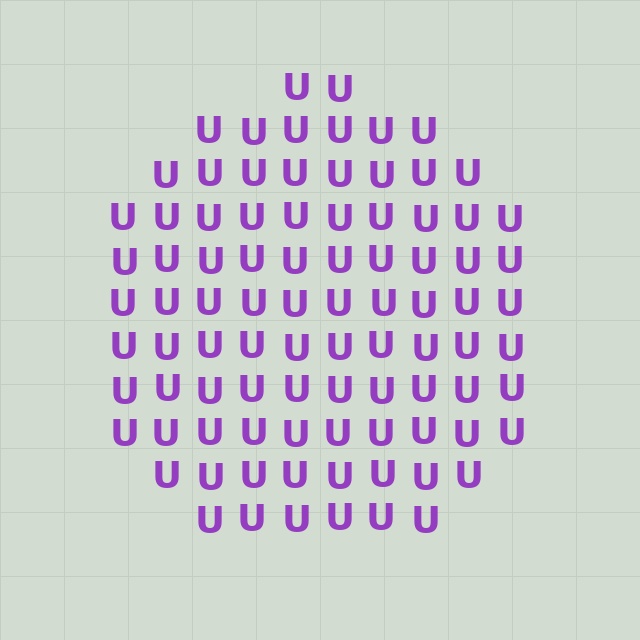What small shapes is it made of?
It is made of small letter U's.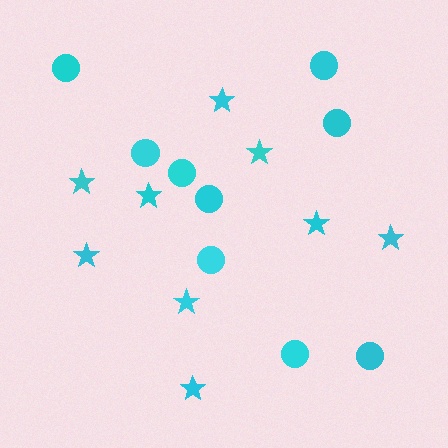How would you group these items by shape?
There are 2 groups: one group of stars (9) and one group of circles (9).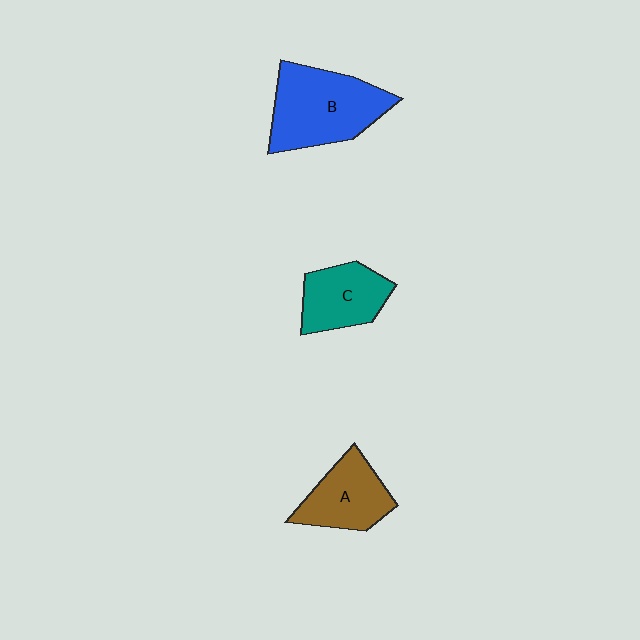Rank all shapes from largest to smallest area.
From largest to smallest: B (blue), A (brown), C (teal).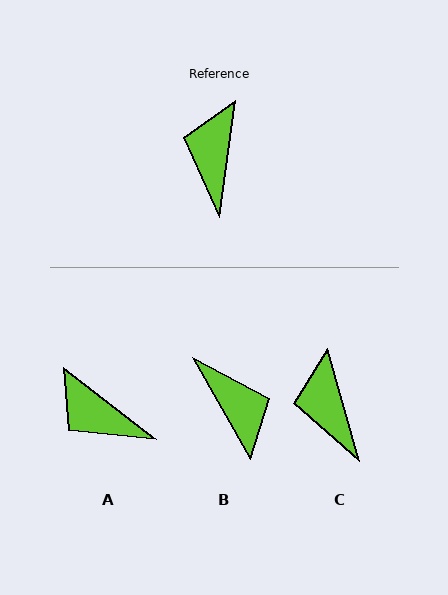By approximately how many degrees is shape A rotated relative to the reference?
Approximately 60 degrees counter-clockwise.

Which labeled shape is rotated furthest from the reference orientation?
B, about 142 degrees away.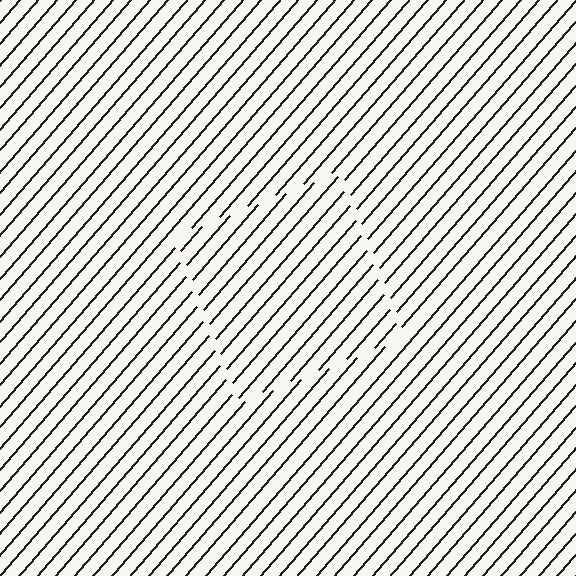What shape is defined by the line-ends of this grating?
An illusory square. The interior of the shape contains the same grating, shifted by half a period — the contour is defined by the phase discontinuity where line-ends from the inner and outer gratings abut.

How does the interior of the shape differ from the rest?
The interior of the shape contains the same grating, shifted by half a period — the contour is defined by the phase discontinuity where line-ends from the inner and outer gratings abut.